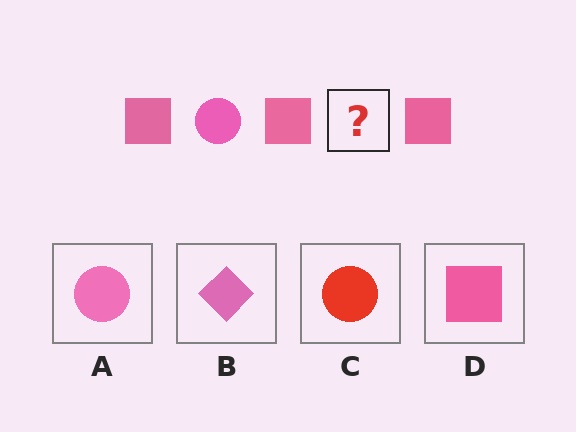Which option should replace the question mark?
Option A.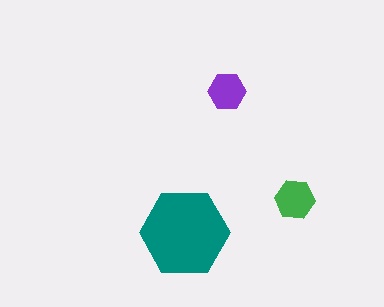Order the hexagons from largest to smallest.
the teal one, the green one, the purple one.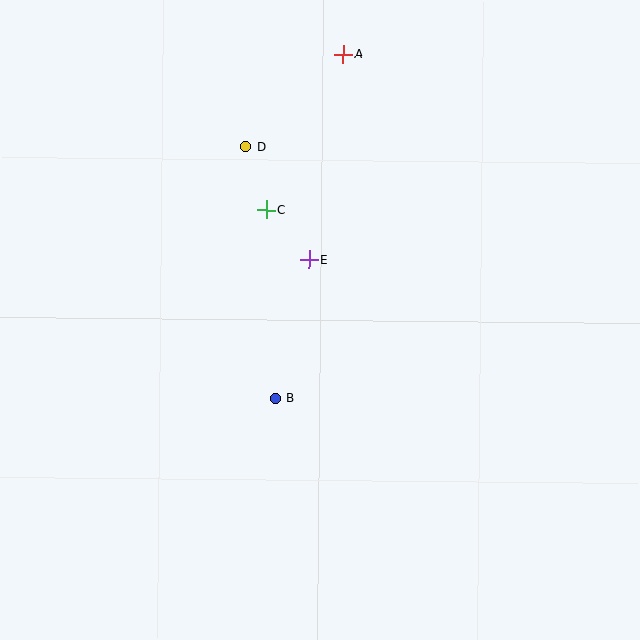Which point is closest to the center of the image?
Point E at (309, 260) is closest to the center.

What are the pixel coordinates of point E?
Point E is at (309, 260).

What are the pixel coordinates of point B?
Point B is at (276, 398).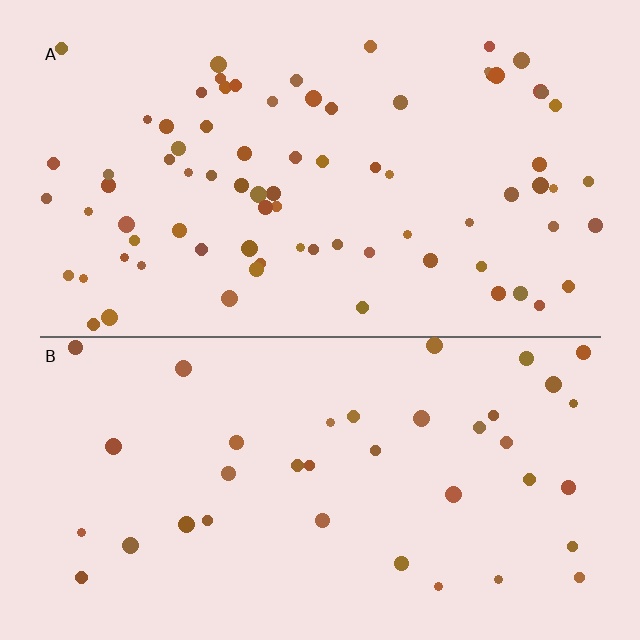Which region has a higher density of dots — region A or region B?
A (the top).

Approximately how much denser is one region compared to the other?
Approximately 2.0× — region A over region B.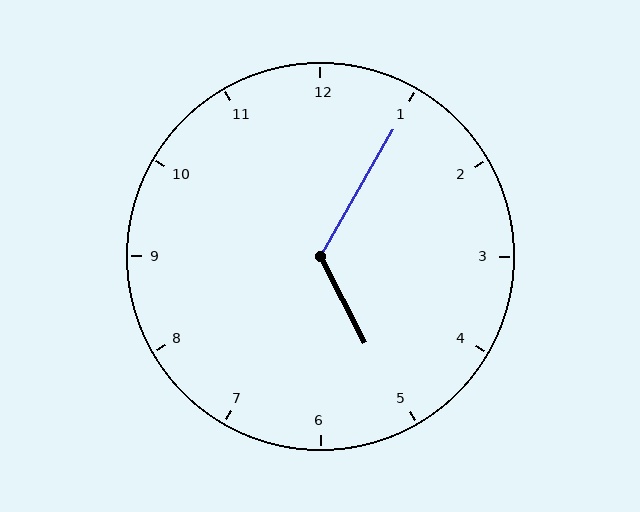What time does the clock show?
5:05.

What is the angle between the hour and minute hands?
Approximately 122 degrees.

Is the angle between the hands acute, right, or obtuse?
It is obtuse.